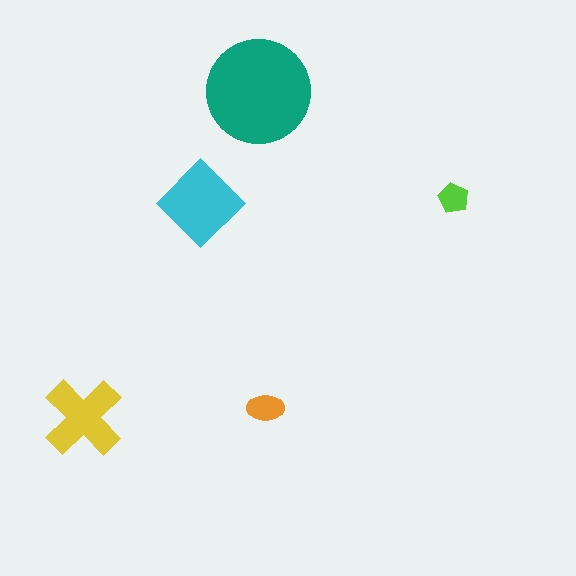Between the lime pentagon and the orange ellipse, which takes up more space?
The orange ellipse.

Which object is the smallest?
The lime pentagon.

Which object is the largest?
The teal circle.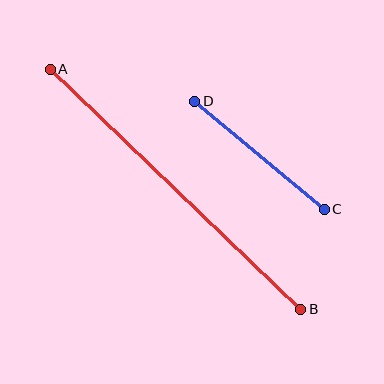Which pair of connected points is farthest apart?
Points A and B are farthest apart.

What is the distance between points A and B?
The distance is approximately 347 pixels.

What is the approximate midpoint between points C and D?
The midpoint is at approximately (260, 155) pixels.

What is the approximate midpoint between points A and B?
The midpoint is at approximately (176, 189) pixels.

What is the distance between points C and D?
The distance is approximately 168 pixels.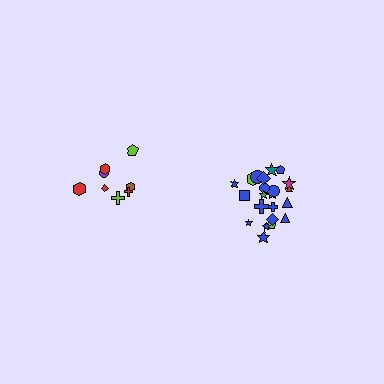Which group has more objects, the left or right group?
The right group.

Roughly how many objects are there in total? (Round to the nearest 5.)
Roughly 30 objects in total.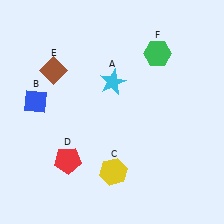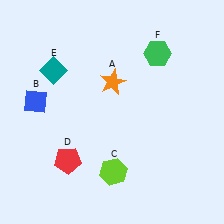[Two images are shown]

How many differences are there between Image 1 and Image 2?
There are 3 differences between the two images.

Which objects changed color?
A changed from cyan to orange. C changed from yellow to lime. E changed from brown to teal.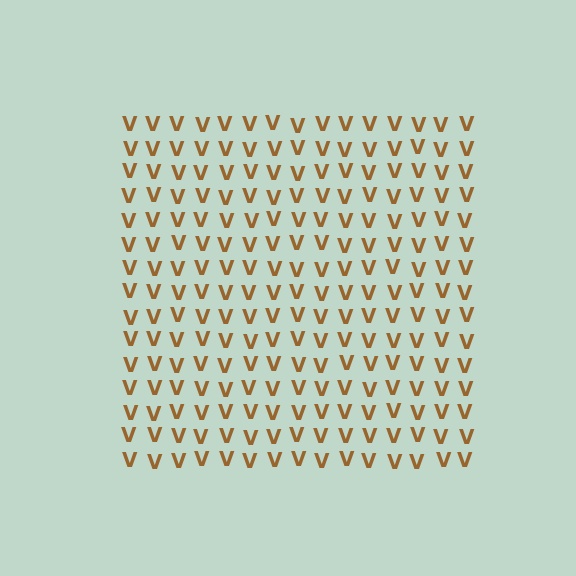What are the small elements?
The small elements are letter V's.